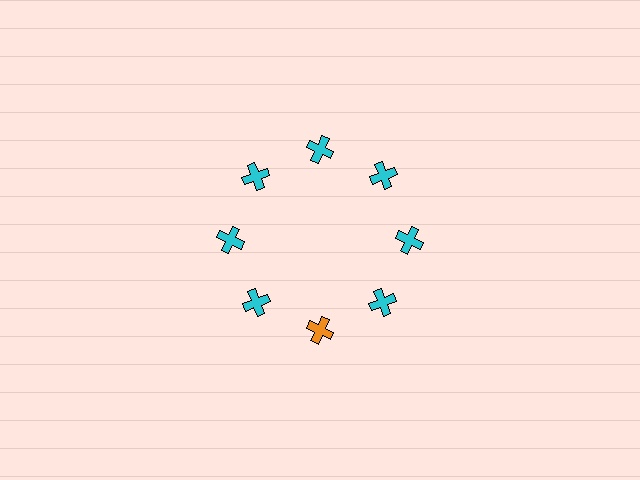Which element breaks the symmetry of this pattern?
The orange cross at roughly the 6 o'clock position breaks the symmetry. All other shapes are cyan crosses.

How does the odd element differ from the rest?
It has a different color: orange instead of cyan.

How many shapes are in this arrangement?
There are 8 shapes arranged in a ring pattern.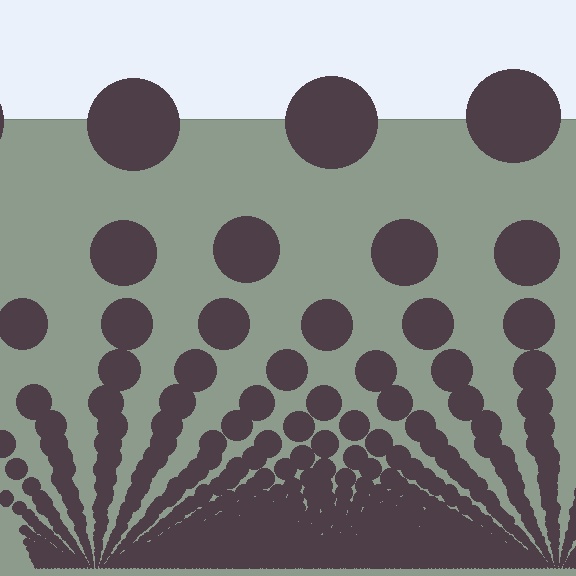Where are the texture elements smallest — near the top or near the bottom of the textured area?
Near the bottom.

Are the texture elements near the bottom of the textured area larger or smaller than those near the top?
Smaller. The gradient is inverted — elements near the bottom are smaller and denser.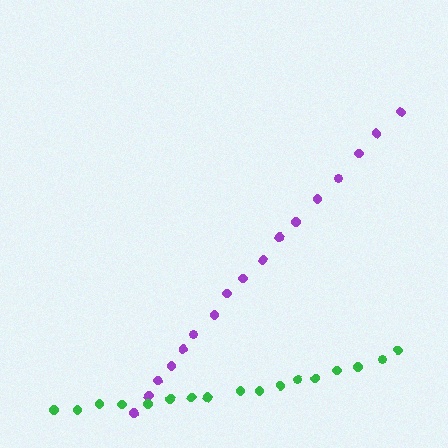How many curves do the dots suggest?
There are 2 distinct paths.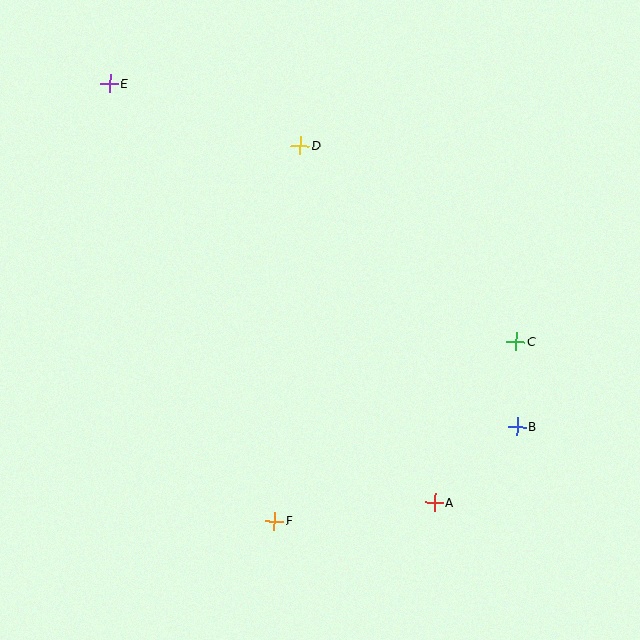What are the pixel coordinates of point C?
Point C is at (516, 341).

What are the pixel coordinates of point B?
Point B is at (517, 427).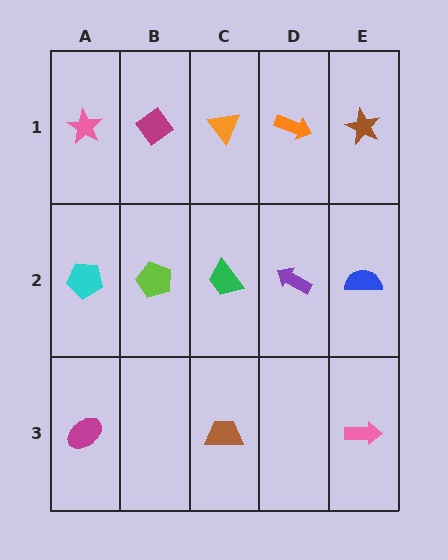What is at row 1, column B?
A magenta diamond.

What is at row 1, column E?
A brown star.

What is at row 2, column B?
A lime pentagon.